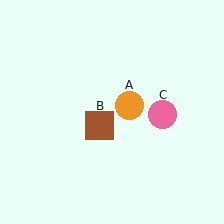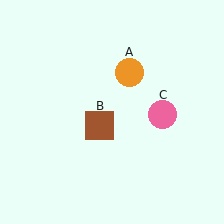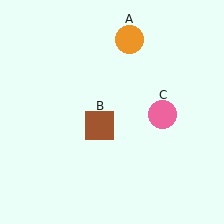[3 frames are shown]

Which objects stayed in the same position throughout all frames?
Brown square (object B) and pink circle (object C) remained stationary.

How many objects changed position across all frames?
1 object changed position: orange circle (object A).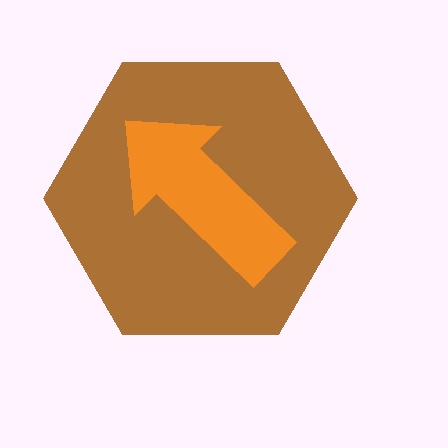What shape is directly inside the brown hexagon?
The orange arrow.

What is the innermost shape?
The orange arrow.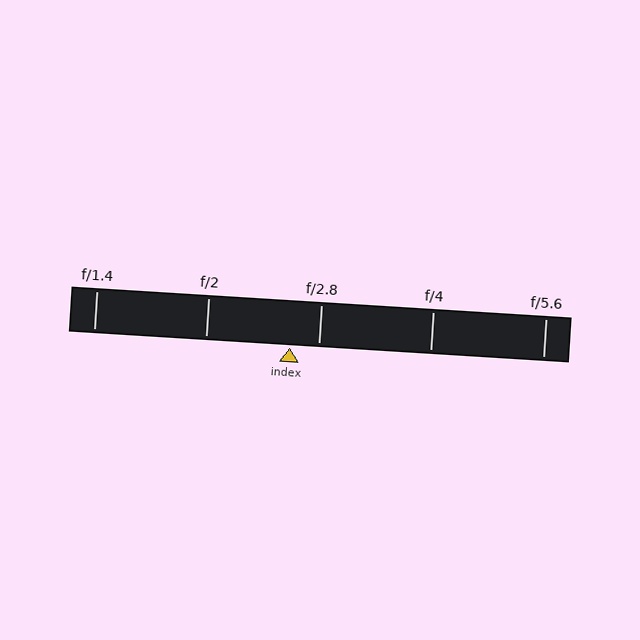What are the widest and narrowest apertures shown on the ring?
The widest aperture shown is f/1.4 and the narrowest is f/5.6.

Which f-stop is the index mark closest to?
The index mark is closest to f/2.8.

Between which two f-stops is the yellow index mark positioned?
The index mark is between f/2 and f/2.8.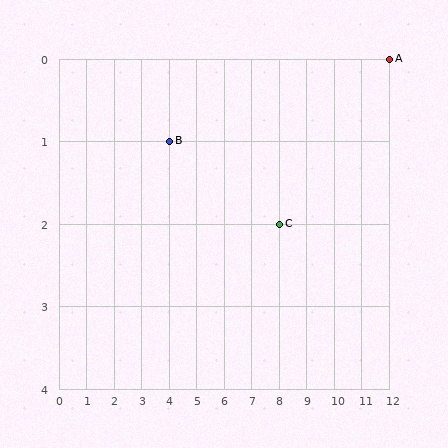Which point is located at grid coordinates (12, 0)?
Point A is at (12, 0).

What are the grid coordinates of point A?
Point A is at grid coordinates (12, 0).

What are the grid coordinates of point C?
Point C is at grid coordinates (8, 2).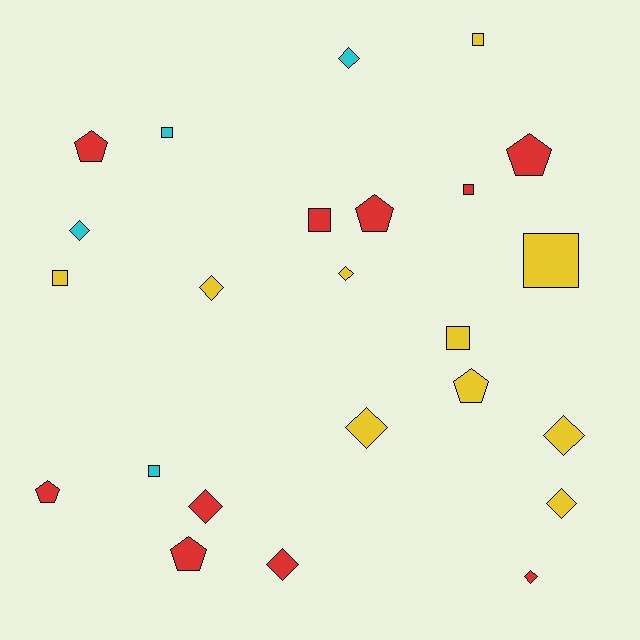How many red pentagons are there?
There are 5 red pentagons.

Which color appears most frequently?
Red, with 10 objects.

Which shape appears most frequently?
Diamond, with 10 objects.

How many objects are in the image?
There are 24 objects.